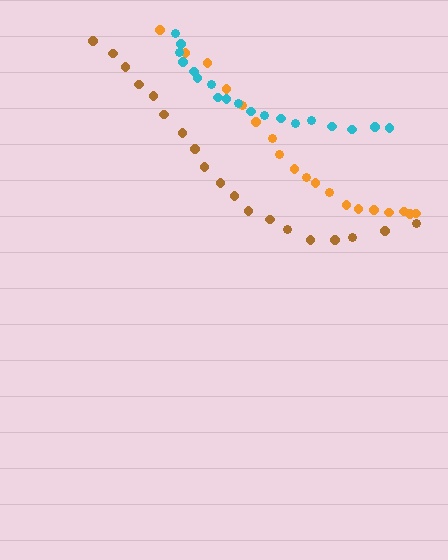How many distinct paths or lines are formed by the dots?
There are 3 distinct paths.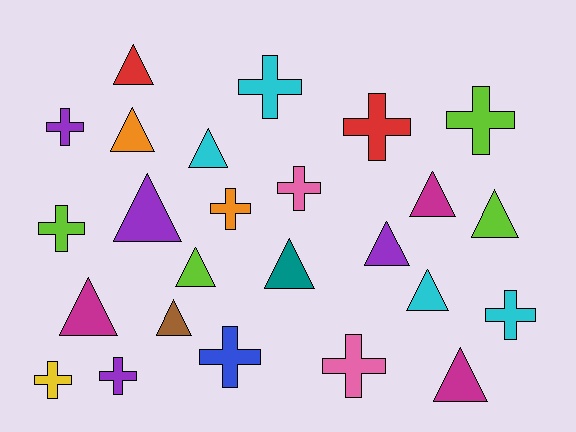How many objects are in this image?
There are 25 objects.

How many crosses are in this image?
There are 12 crosses.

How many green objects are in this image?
There are no green objects.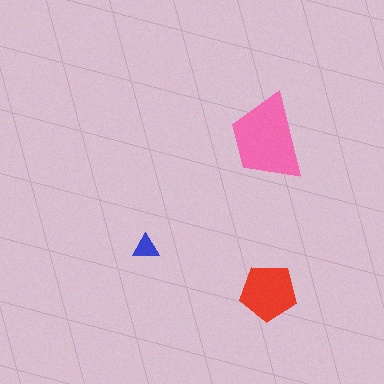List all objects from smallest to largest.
The blue triangle, the red pentagon, the pink trapezoid.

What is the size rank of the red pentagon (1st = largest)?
2nd.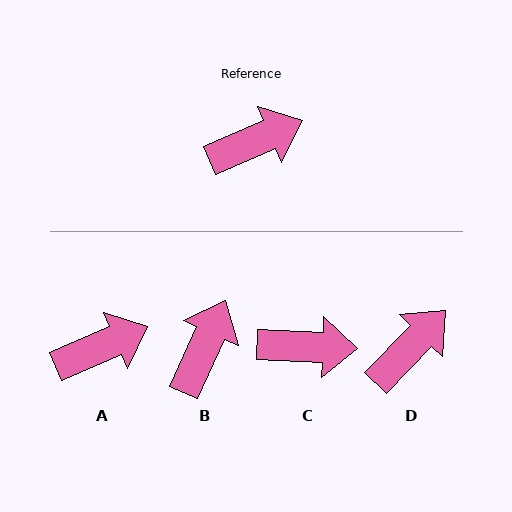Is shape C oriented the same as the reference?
No, it is off by about 26 degrees.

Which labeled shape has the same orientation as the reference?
A.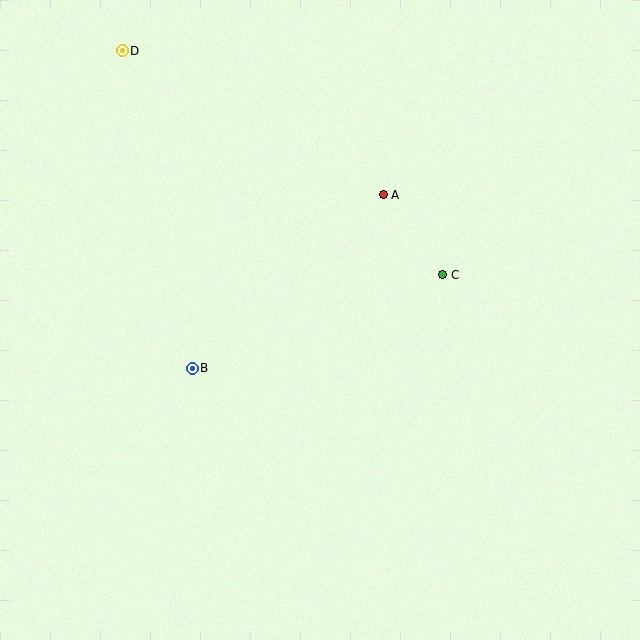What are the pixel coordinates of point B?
Point B is at (192, 368).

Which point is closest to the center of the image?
Point C at (443, 275) is closest to the center.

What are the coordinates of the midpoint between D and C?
The midpoint between D and C is at (282, 163).